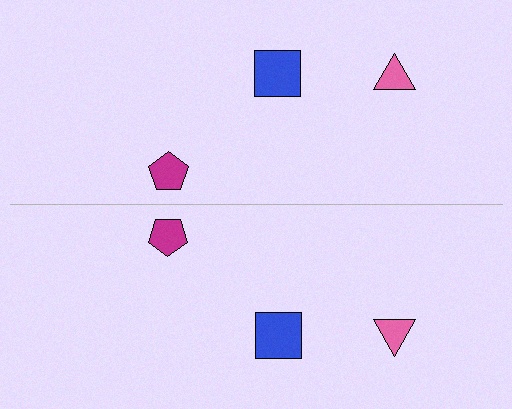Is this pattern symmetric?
Yes, this pattern has bilateral (reflection) symmetry.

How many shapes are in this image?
There are 6 shapes in this image.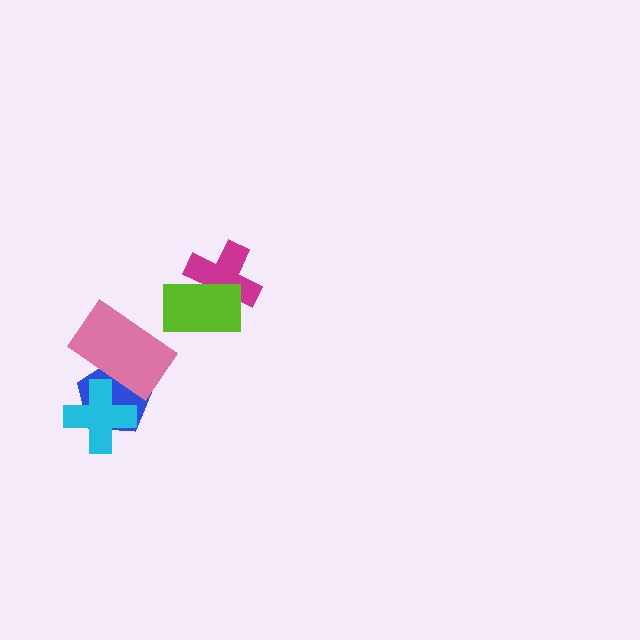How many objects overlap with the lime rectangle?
1 object overlaps with the lime rectangle.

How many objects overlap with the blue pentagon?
2 objects overlap with the blue pentagon.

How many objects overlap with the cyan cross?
2 objects overlap with the cyan cross.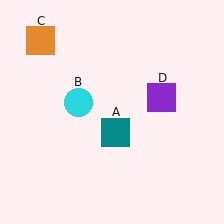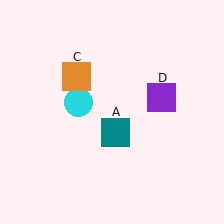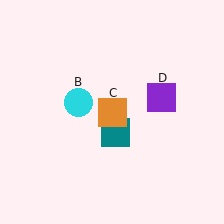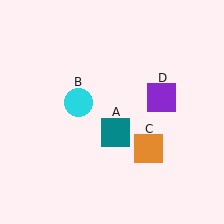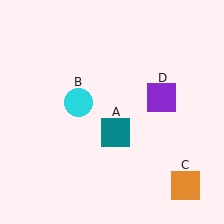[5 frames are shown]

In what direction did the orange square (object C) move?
The orange square (object C) moved down and to the right.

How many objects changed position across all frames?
1 object changed position: orange square (object C).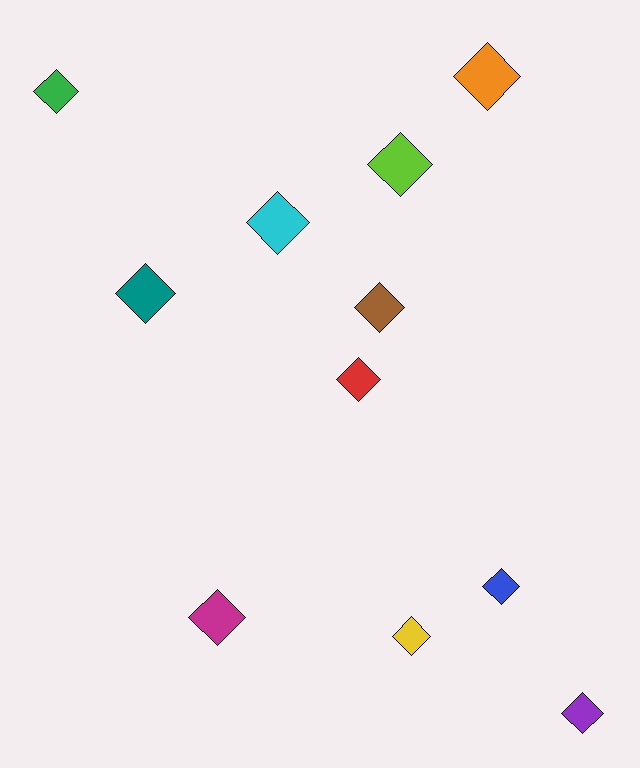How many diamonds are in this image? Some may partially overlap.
There are 11 diamonds.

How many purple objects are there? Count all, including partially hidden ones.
There is 1 purple object.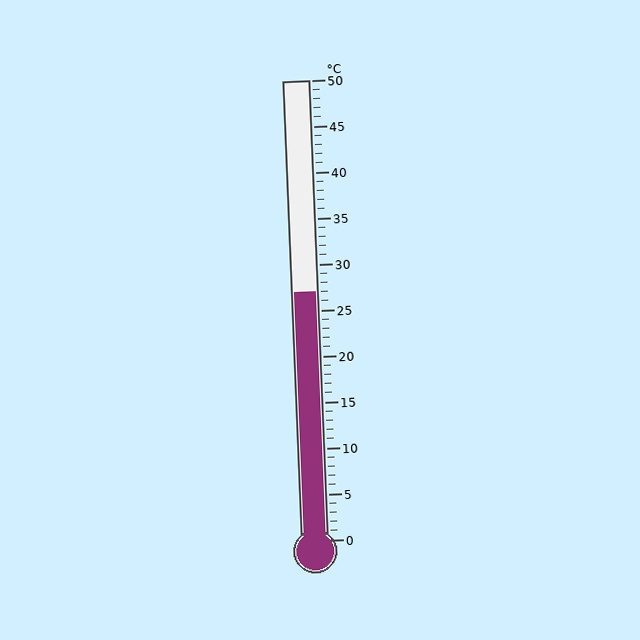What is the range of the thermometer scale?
The thermometer scale ranges from 0°C to 50°C.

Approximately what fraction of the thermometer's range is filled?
The thermometer is filled to approximately 55% of its range.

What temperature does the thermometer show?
The thermometer shows approximately 27°C.